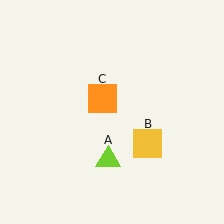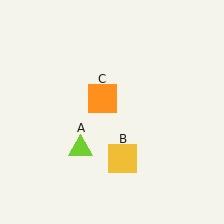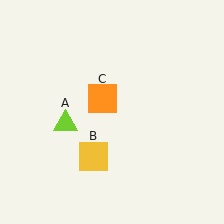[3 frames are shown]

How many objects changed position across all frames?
2 objects changed position: lime triangle (object A), yellow square (object B).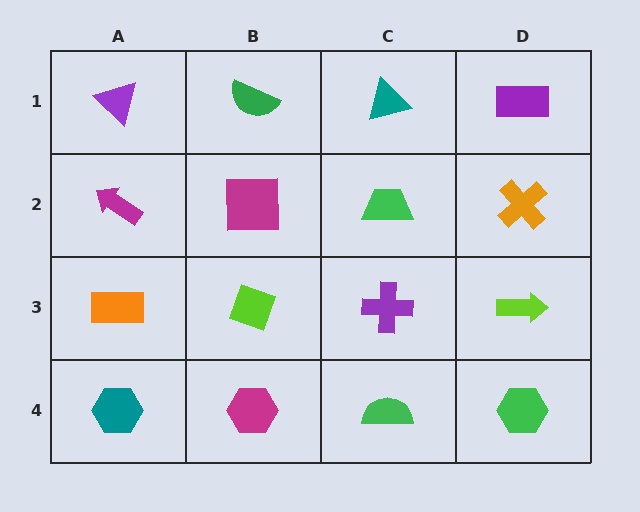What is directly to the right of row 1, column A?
A green semicircle.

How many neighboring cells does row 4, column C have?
3.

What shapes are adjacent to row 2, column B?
A green semicircle (row 1, column B), a lime diamond (row 3, column B), a magenta arrow (row 2, column A), a green trapezoid (row 2, column C).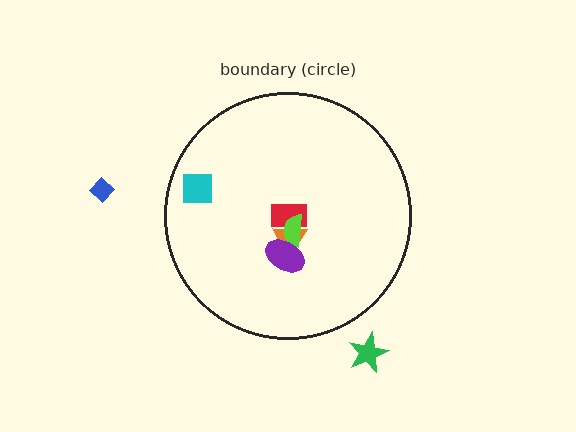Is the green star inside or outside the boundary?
Outside.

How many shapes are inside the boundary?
5 inside, 2 outside.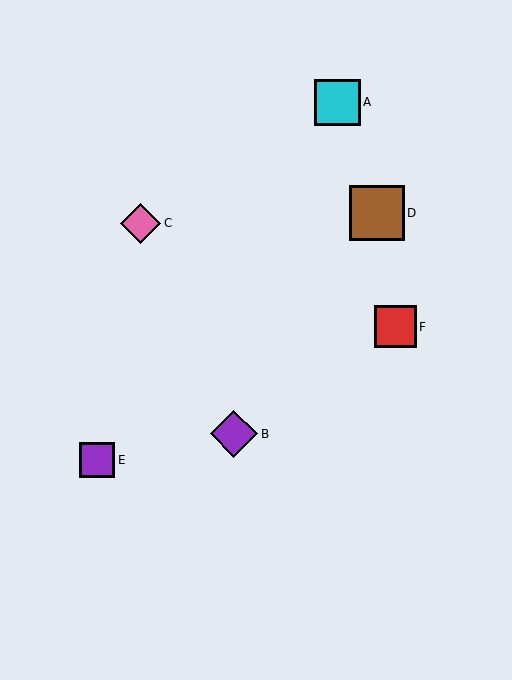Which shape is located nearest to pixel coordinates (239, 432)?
The purple diamond (labeled B) at (234, 434) is nearest to that location.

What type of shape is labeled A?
Shape A is a cyan square.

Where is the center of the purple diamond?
The center of the purple diamond is at (234, 434).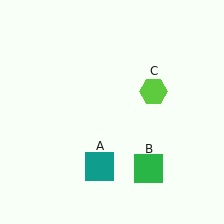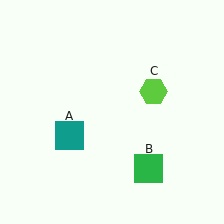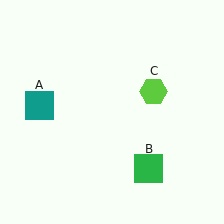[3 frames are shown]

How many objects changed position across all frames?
1 object changed position: teal square (object A).